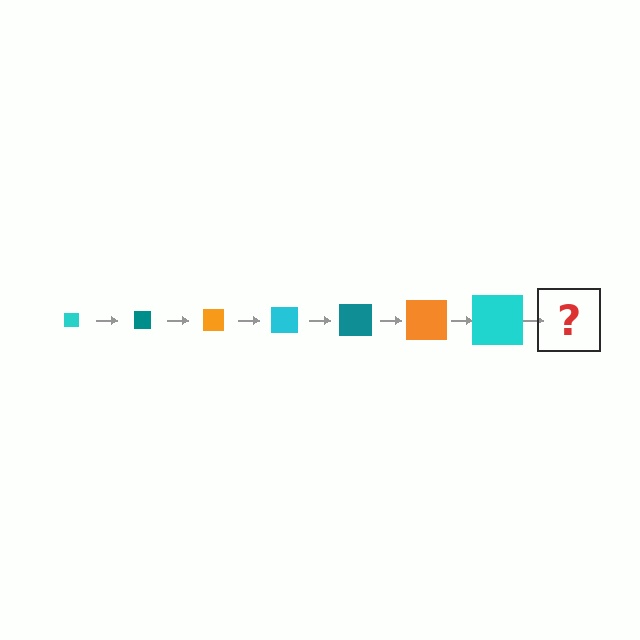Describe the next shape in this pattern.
It should be a teal square, larger than the previous one.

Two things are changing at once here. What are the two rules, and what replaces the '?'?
The two rules are that the square grows larger each step and the color cycles through cyan, teal, and orange. The '?' should be a teal square, larger than the previous one.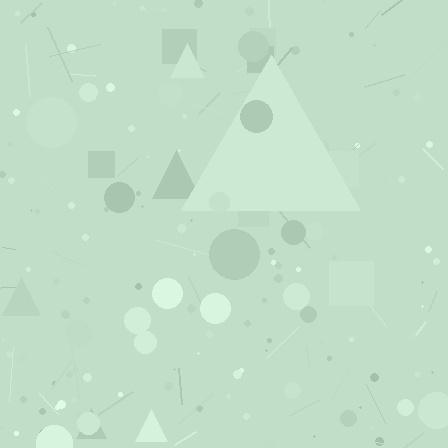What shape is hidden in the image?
A triangle is hidden in the image.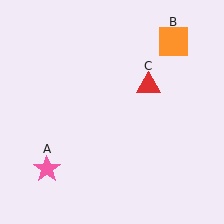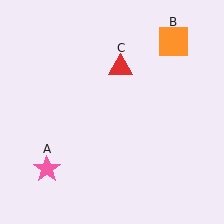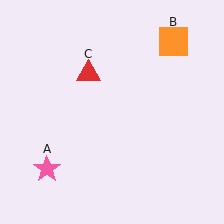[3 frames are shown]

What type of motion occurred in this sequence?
The red triangle (object C) rotated counterclockwise around the center of the scene.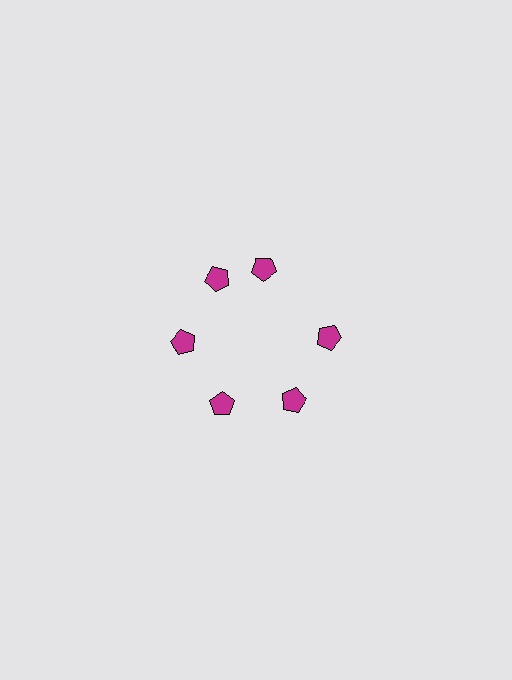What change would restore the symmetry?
The symmetry would be restored by rotating it back into even spacing with its neighbors so that all 6 pentagons sit at equal angles and equal distance from the center.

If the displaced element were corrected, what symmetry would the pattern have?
It would have 6-fold rotational symmetry — the pattern would map onto itself every 60 degrees.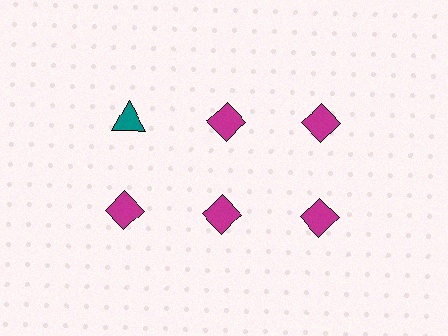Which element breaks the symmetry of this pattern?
The teal triangle in the top row, leftmost column breaks the symmetry. All other shapes are magenta diamonds.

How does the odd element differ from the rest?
It differs in both color (teal instead of magenta) and shape (triangle instead of diamond).